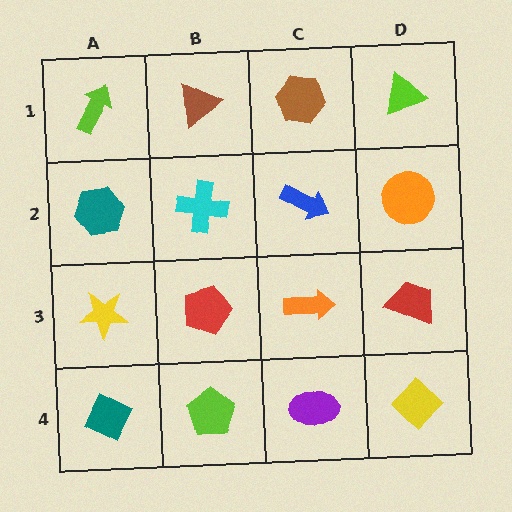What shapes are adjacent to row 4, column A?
A yellow star (row 3, column A), a lime pentagon (row 4, column B).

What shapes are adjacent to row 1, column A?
A teal hexagon (row 2, column A), a brown triangle (row 1, column B).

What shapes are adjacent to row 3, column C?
A blue arrow (row 2, column C), a purple ellipse (row 4, column C), a red pentagon (row 3, column B), a red trapezoid (row 3, column D).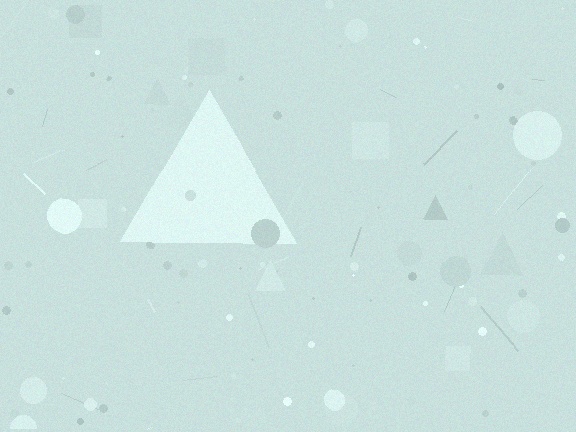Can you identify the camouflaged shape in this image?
The camouflaged shape is a triangle.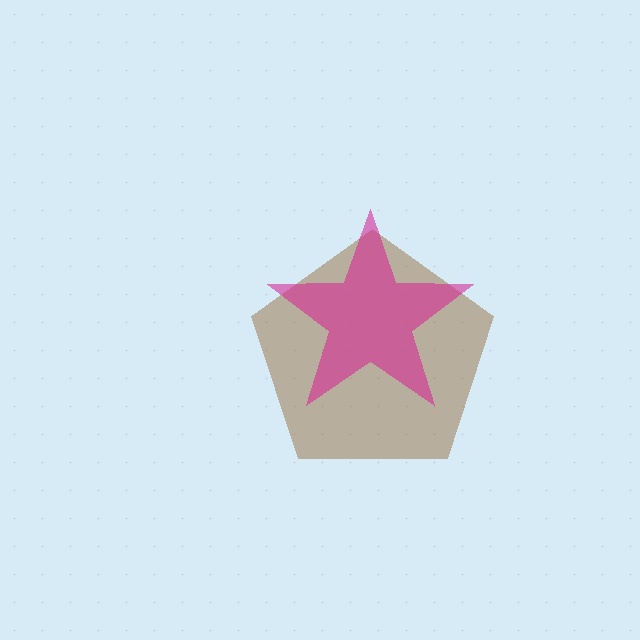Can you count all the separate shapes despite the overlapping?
Yes, there are 2 separate shapes.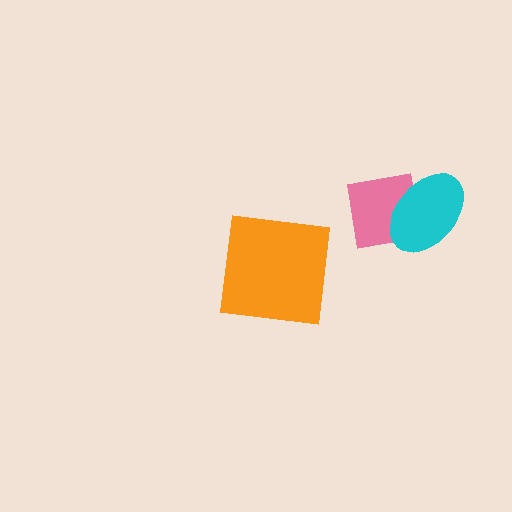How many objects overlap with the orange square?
0 objects overlap with the orange square.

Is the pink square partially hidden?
Yes, it is partially covered by another shape.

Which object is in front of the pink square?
The cyan ellipse is in front of the pink square.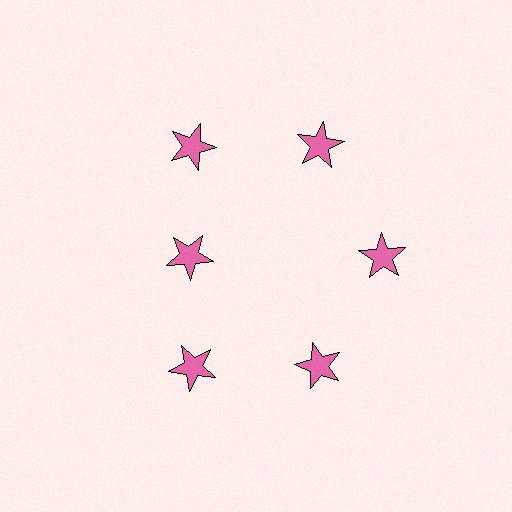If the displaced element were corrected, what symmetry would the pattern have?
It would have 6-fold rotational symmetry — the pattern would map onto itself every 60 degrees.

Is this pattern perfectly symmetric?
No. The 6 pink stars are arranged in a ring, but one element near the 9 o'clock position is pulled inward toward the center, breaking the 6-fold rotational symmetry.